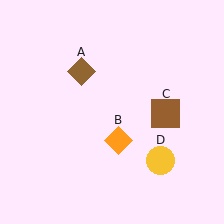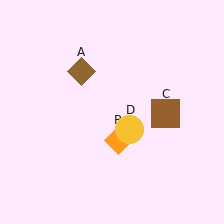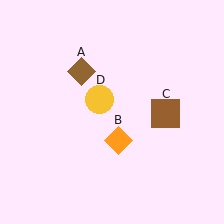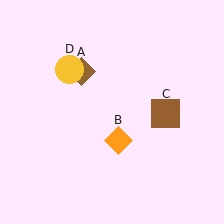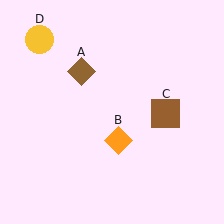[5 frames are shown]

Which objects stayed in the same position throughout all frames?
Brown diamond (object A) and orange diamond (object B) and brown square (object C) remained stationary.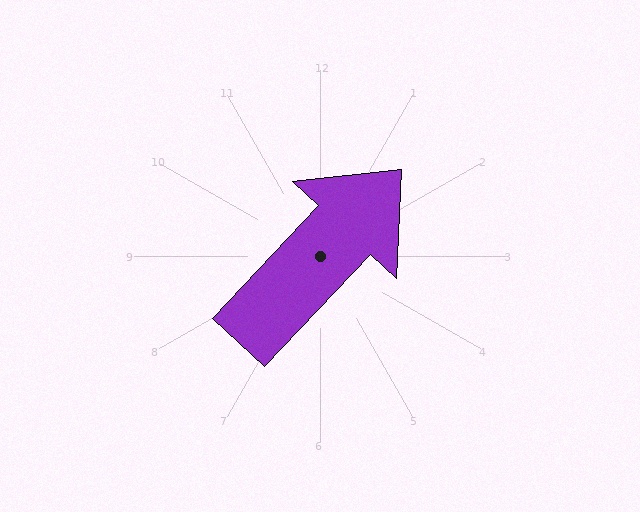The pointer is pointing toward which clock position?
Roughly 1 o'clock.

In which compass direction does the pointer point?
Northeast.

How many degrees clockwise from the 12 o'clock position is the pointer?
Approximately 43 degrees.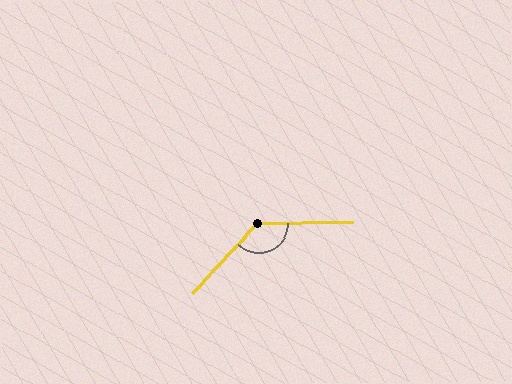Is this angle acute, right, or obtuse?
It is obtuse.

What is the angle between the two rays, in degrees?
Approximately 133 degrees.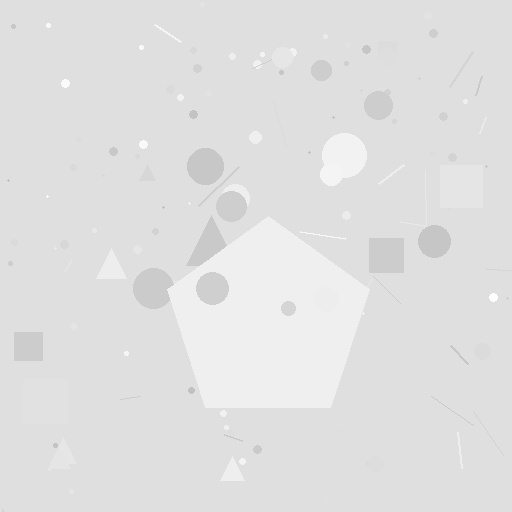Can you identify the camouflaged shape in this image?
The camouflaged shape is a pentagon.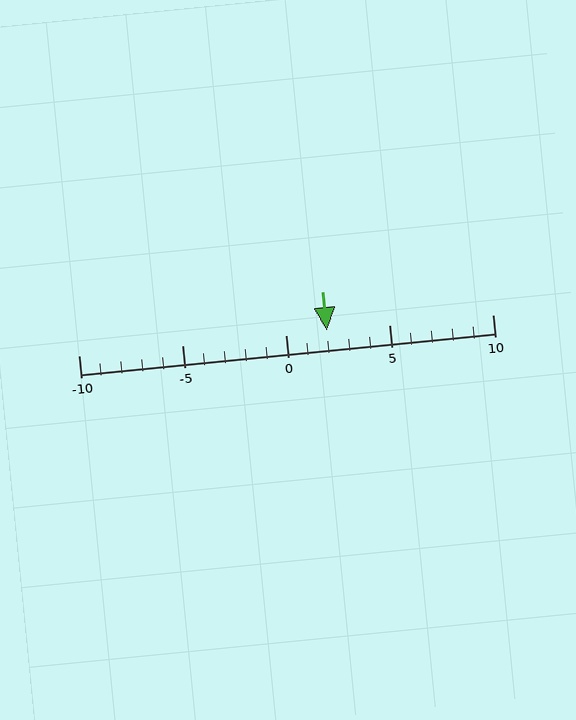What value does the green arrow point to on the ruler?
The green arrow points to approximately 2.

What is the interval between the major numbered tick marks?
The major tick marks are spaced 5 units apart.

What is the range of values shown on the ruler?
The ruler shows values from -10 to 10.